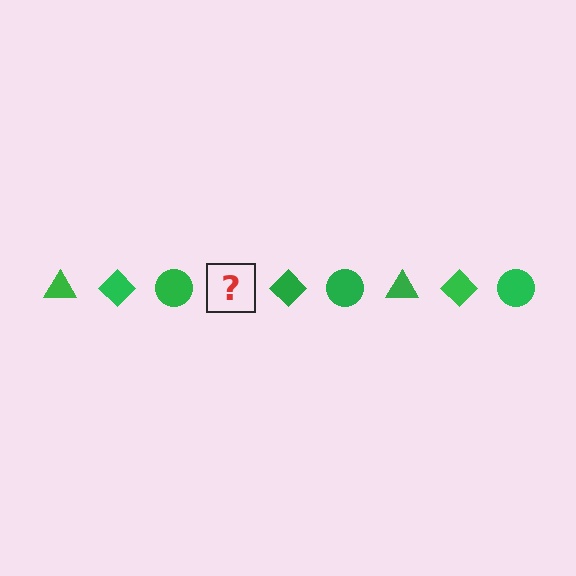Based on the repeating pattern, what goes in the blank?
The blank should be a green triangle.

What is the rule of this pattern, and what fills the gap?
The rule is that the pattern cycles through triangle, diamond, circle shapes in green. The gap should be filled with a green triangle.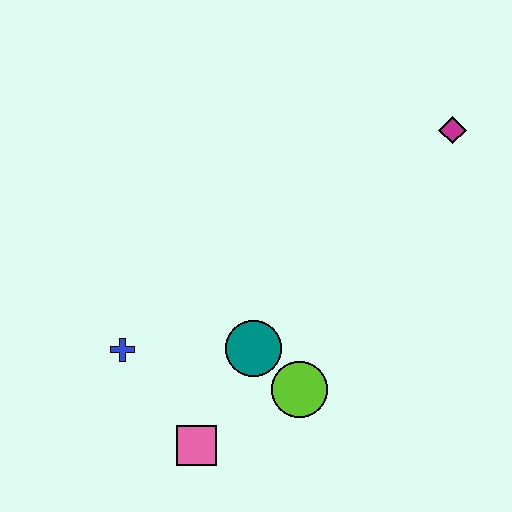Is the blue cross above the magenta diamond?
No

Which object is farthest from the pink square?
The magenta diamond is farthest from the pink square.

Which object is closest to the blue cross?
The pink square is closest to the blue cross.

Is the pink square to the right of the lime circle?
No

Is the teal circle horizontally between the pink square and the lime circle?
Yes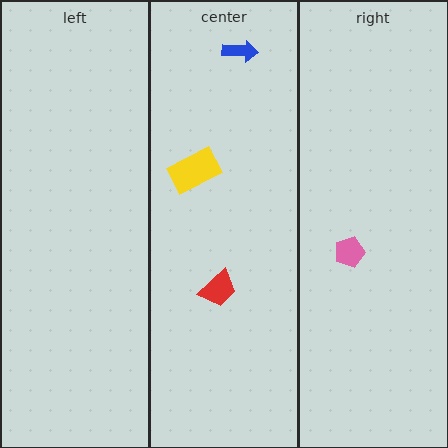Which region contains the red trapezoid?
The center region.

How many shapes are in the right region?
1.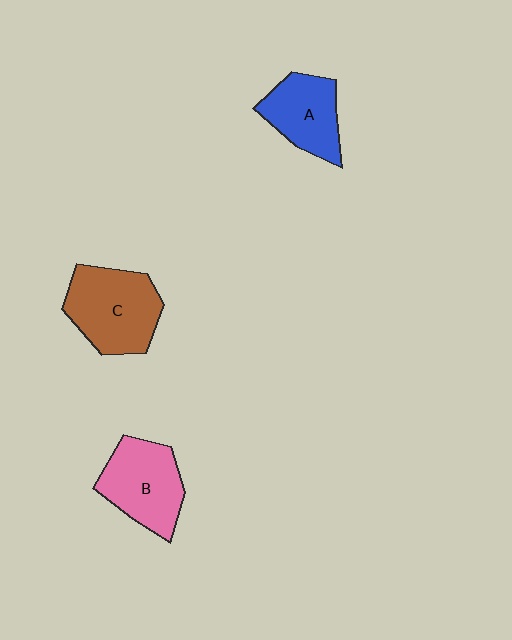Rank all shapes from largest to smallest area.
From largest to smallest: C (brown), B (pink), A (blue).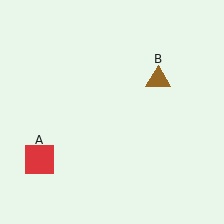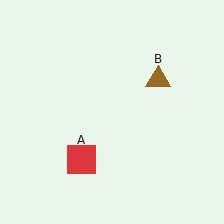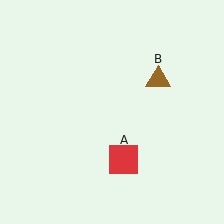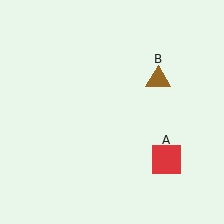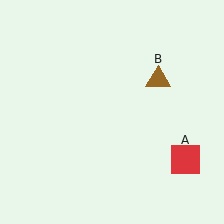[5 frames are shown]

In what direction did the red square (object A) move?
The red square (object A) moved right.